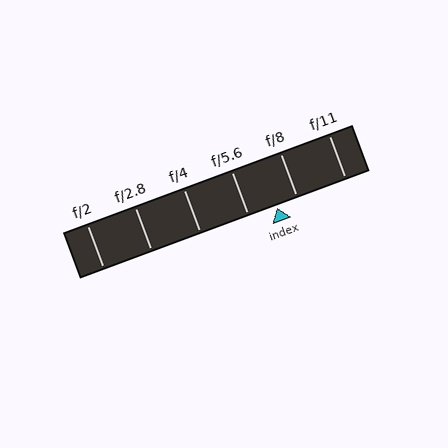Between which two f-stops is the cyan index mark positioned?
The index mark is between f/5.6 and f/8.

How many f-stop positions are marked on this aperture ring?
There are 6 f-stop positions marked.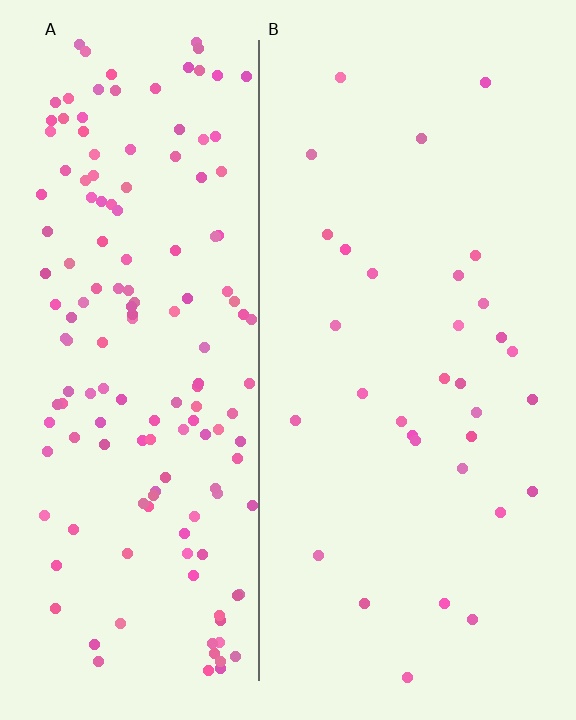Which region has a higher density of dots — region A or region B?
A (the left).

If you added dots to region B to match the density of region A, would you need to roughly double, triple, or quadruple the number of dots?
Approximately quadruple.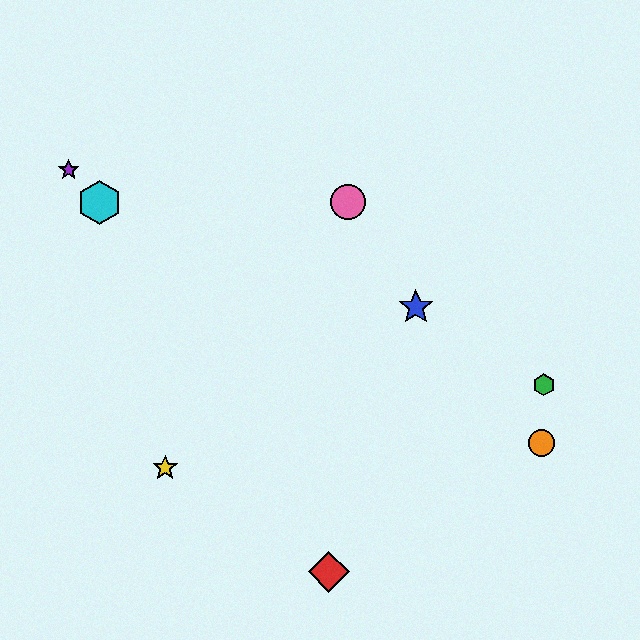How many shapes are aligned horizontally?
2 shapes (the cyan hexagon, the pink circle) are aligned horizontally.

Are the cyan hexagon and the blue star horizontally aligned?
No, the cyan hexagon is at y≈202 and the blue star is at y≈307.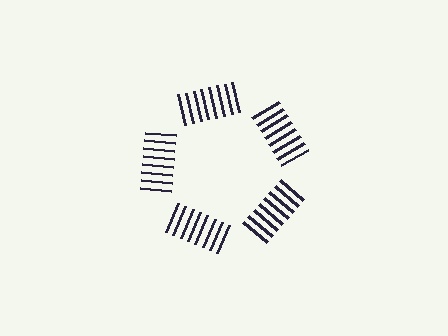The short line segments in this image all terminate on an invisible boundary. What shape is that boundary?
An illusory pentagon — the line segments terminate on its edges but no continuous stroke is drawn.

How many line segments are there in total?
40 — 8 along each of the 5 edges.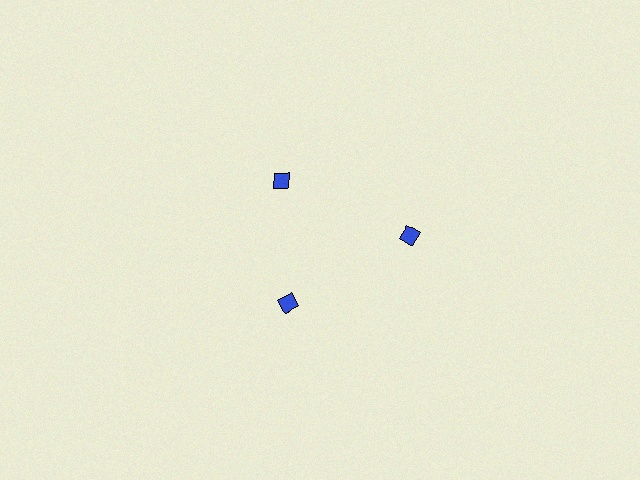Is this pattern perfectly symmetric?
No. The 3 blue diamonds are arranged in a ring, but one element near the 3 o'clock position is pushed outward from the center, breaking the 3-fold rotational symmetry.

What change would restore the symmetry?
The symmetry would be restored by moving it inward, back onto the ring so that all 3 diamonds sit at equal angles and equal distance from the center.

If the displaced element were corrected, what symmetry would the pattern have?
It would have 3-fold rotational symmetry — the pattern would map onto itself every 120 degrees.